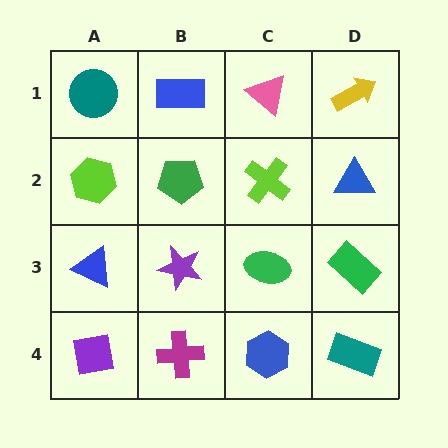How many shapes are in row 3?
4 shapes.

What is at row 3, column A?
A blue triangle.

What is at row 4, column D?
A teal rectangle.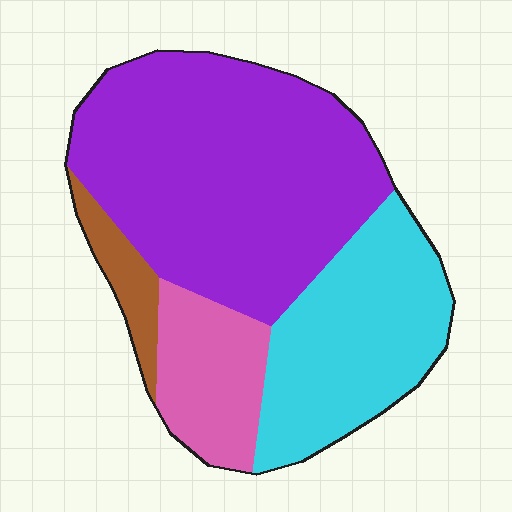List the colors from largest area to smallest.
From largest to smallest: purple, cyan, pink, brown.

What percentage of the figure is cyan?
Cyan takes up about one quarter (1/4) of the figure.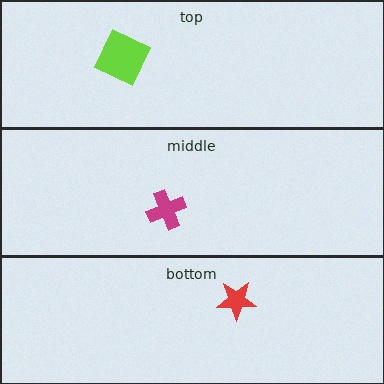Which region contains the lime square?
The top region.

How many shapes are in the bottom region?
1.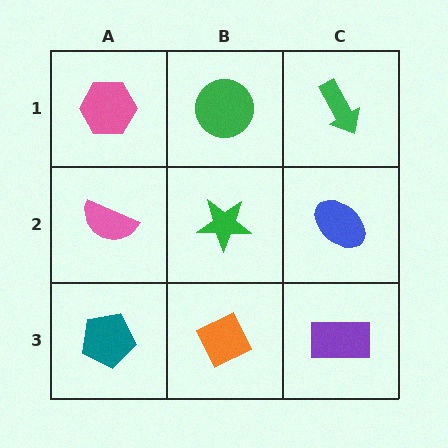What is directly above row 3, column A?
A pink semicircle.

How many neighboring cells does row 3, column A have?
2.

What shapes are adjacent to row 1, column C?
A blue ellipse (row 2, column C), a green circle (row 1, column B).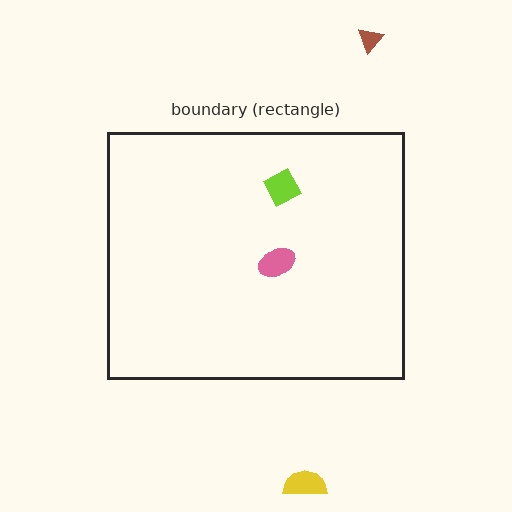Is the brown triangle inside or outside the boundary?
Outside.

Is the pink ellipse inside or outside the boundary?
Inside.